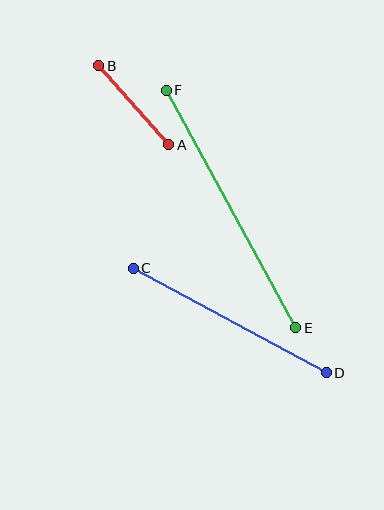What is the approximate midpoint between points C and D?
The midpoint is at approximately (230, 320) pixels.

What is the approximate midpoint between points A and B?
The midpoint is at approximately (134, 105) pixels.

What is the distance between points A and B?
The distance is approximately 106 pixels.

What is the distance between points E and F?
The distance is approximately 270 pixels.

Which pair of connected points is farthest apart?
Points E and F are farthest apart.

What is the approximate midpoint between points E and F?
The midpoint is at approximately (231, 209) pixels.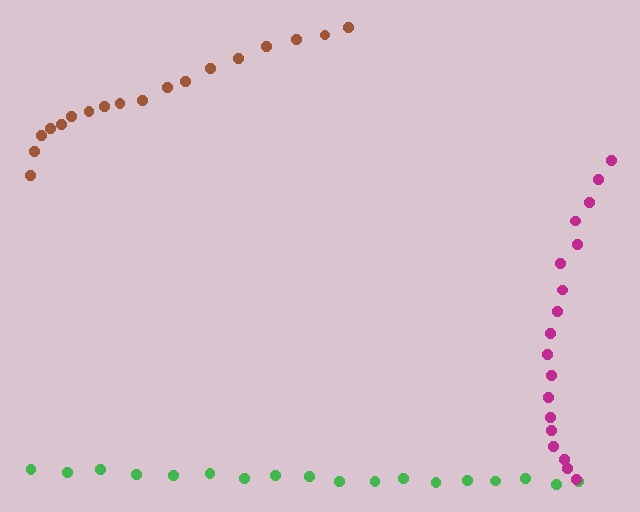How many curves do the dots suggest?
There are 3 distinct paths.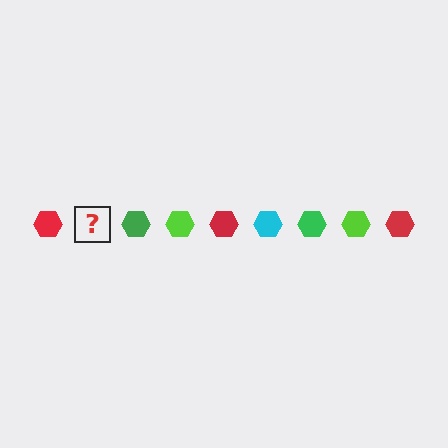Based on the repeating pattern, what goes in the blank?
The blank should be a cyan hexagon.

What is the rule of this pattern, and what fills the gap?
The rule is that the pattern cycles through red, cyan, green, lime hexagons. The gap should be filled with a cyan hexagon.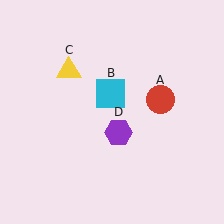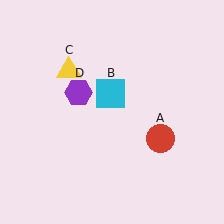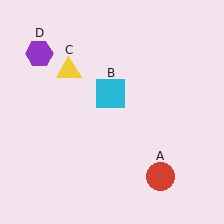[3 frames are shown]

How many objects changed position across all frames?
2 objects changed position: red circle (object A), purple hexagon (object D).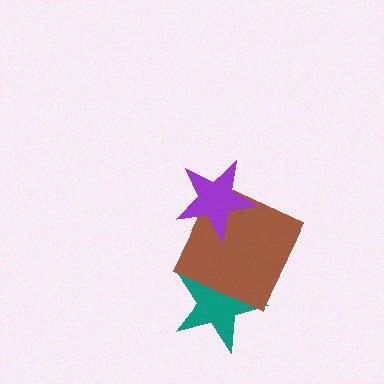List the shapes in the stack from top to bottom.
From top to bottom: the purple star, the brown square, the teal star.